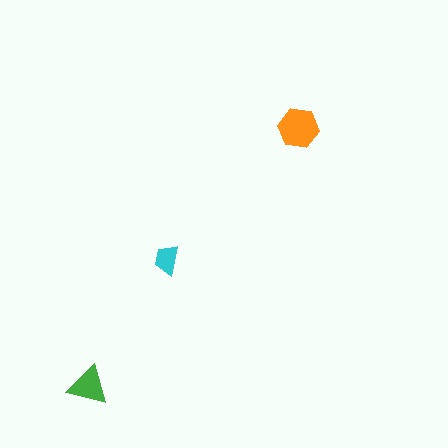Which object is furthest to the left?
The green triangle is leftmost.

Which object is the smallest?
The cyan trapezoid.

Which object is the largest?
The orange hexagon.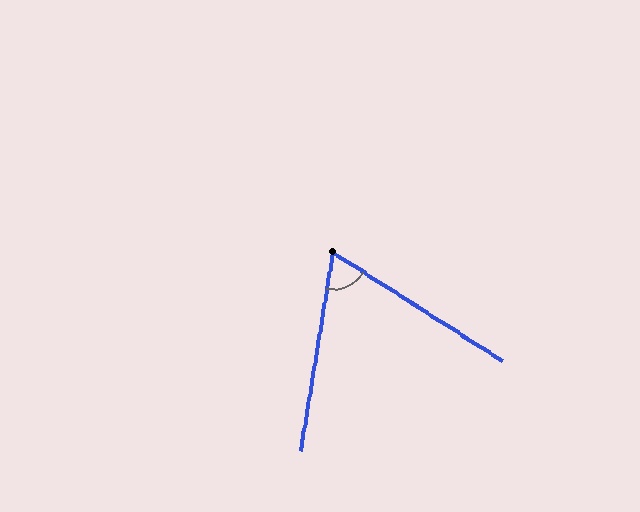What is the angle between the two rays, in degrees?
Approximately 66 degrees.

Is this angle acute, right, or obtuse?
It is acute.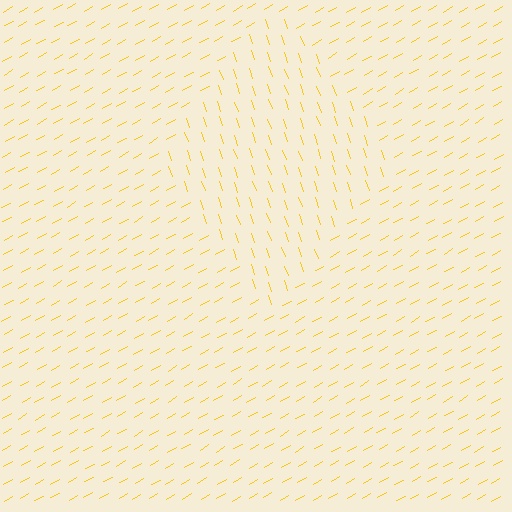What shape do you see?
I see a diamond.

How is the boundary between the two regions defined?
The boundary is defined purely by a change in line orientation (approximately 79 degrees difference). All lines are the same color and thickness.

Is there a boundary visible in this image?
Yes, there is a texture boundary formed by a change in line orientation.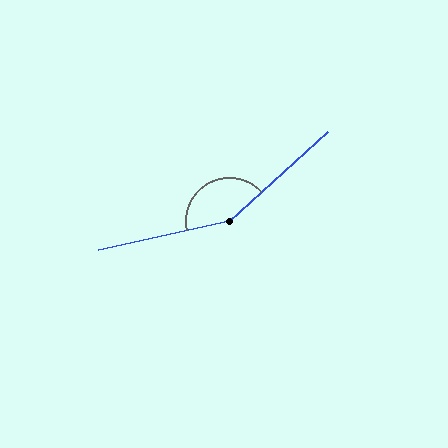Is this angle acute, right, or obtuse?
It is obtuse.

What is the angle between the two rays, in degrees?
Approximately 150 degrees.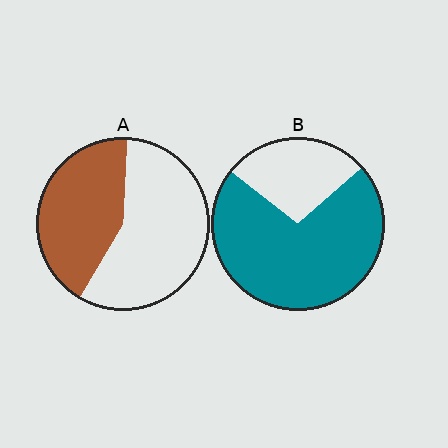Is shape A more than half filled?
No.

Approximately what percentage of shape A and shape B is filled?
A is approximately 40% and B is approximately 70%.